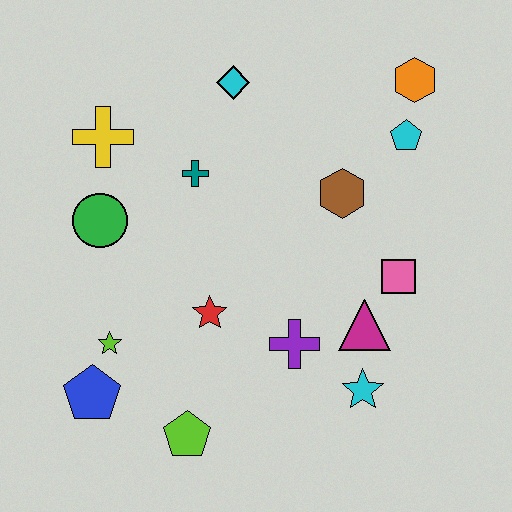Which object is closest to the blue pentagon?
The lime star is closest to the blue pentagon.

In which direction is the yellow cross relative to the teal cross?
The yellow cross is to the left of the teal cross.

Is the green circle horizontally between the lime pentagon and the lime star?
No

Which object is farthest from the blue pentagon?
The orange hexagon is farthest from the blue pentagon.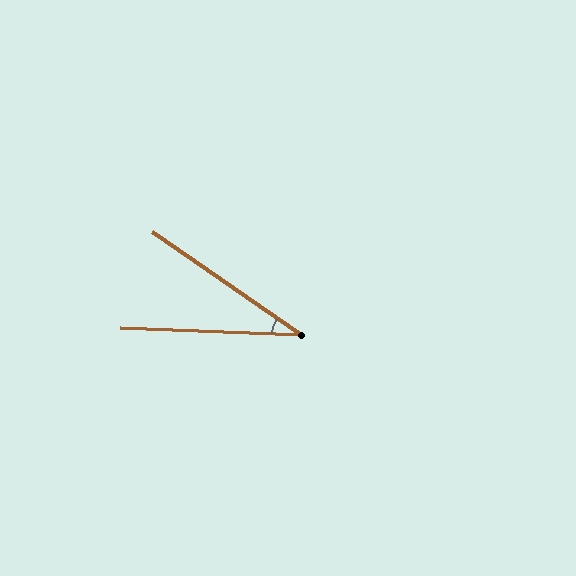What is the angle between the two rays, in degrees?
Approximately 32 degrees.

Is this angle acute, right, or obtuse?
It is acute.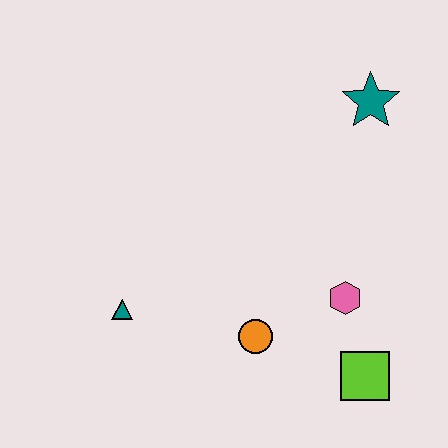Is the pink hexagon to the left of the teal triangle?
No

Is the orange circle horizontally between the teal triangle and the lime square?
Yes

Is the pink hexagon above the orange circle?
Yes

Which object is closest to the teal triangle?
The orange circle is closest to the teal triangle.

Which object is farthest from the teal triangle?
The teal star is farthest from the teal triangle.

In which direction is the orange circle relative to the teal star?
The orange circle is below the teal star.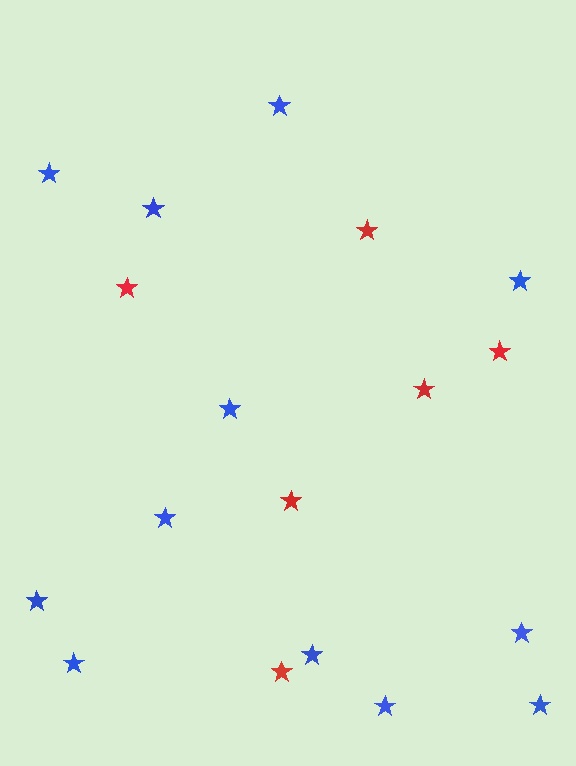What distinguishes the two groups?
There are 2 groups: one group of red stars (6) and one group of blue stars (12).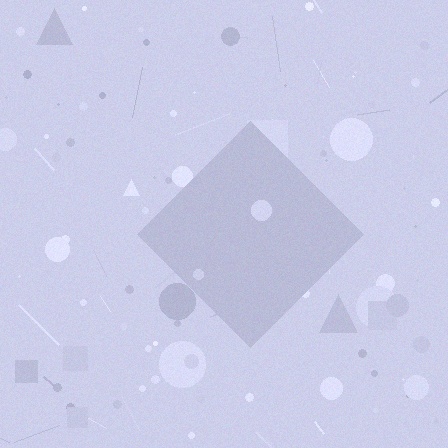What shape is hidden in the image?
A diamond is hidden in the image.